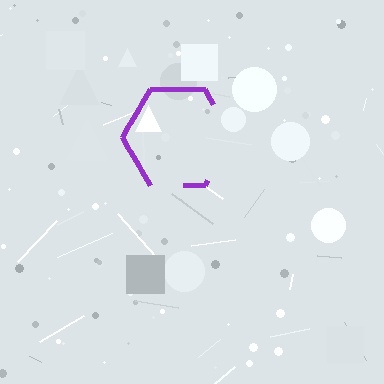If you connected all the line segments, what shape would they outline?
They would outline a hexagon.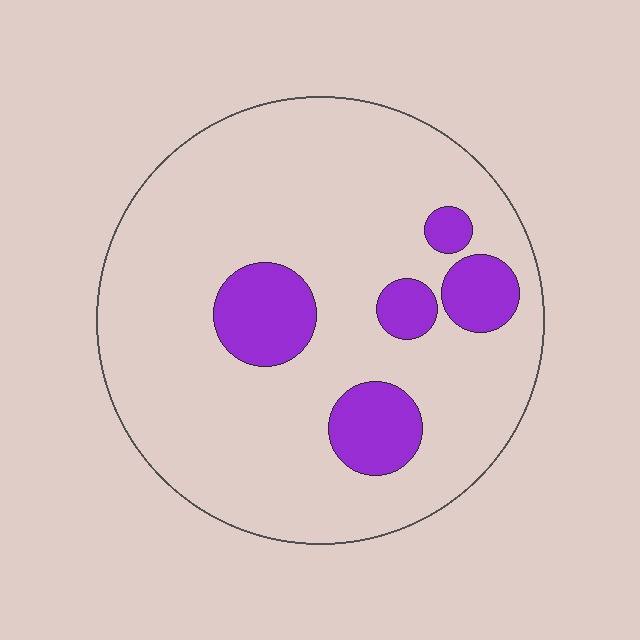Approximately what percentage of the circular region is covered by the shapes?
Approximately 15%.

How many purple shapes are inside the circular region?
5.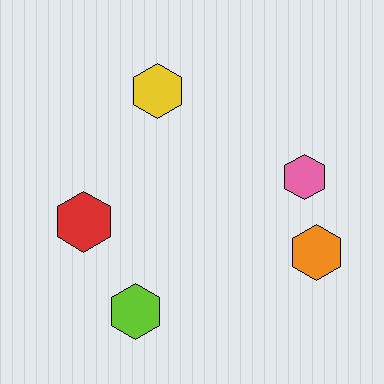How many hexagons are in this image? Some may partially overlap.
There are 5 hexagons.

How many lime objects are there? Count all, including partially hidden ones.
There is 1 lime object.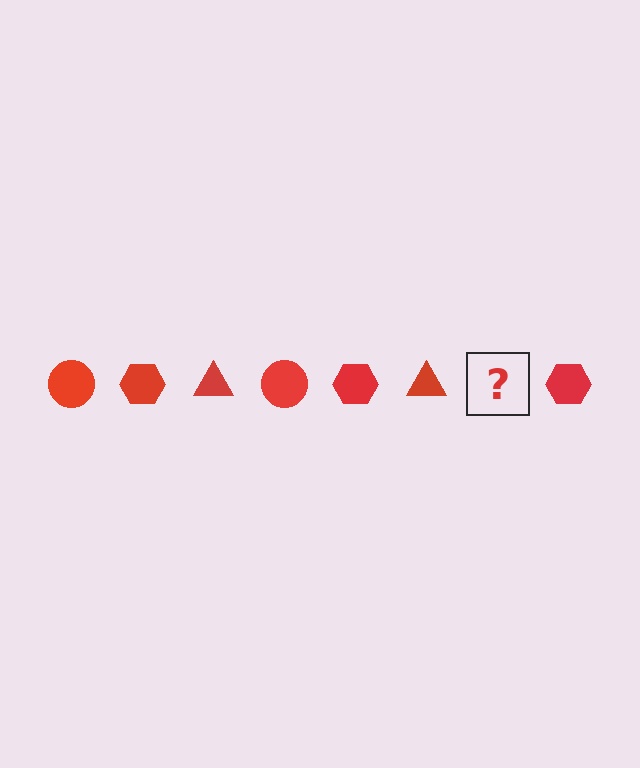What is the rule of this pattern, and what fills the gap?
The rule is that the pattern cycles through circle, hexagon, triangle shapes in red. The gap should be filled with a red circle.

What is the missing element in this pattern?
The missing element is a red circle.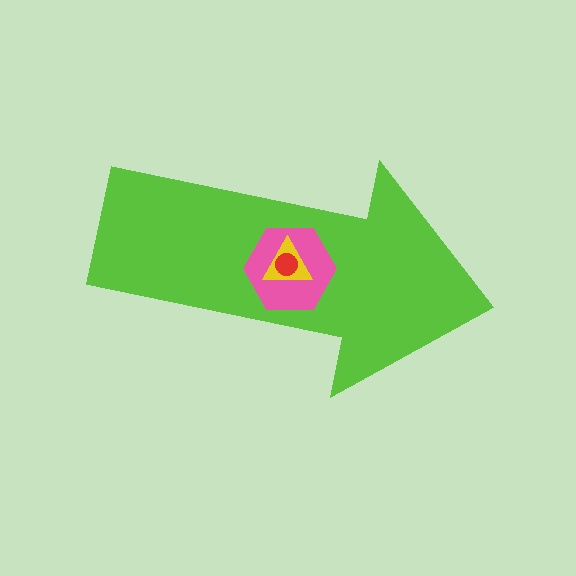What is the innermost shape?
The red circle.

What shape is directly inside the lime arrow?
The pink hexagon.